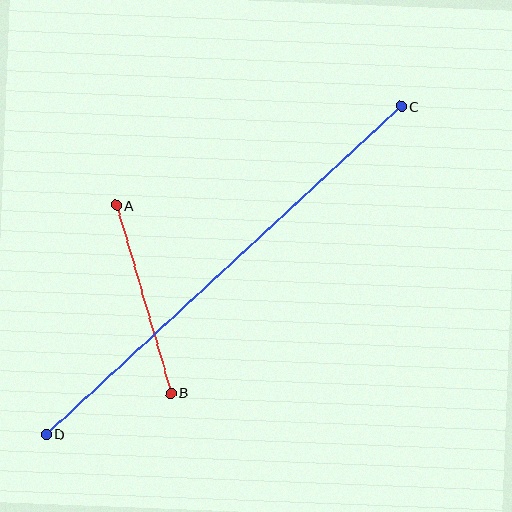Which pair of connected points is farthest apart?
Points C and D are farthest apart.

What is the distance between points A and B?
The distance is approximately 196 pixels.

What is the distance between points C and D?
The distance is approximately 483 pixels.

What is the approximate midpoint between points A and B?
The midpoint is at approximately (143, 299) pixels.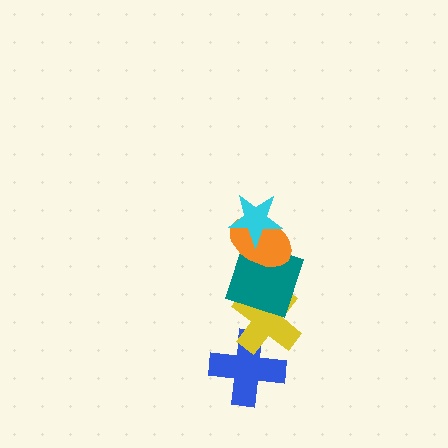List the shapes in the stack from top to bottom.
From top to bottom: the cyan star, the orange ellipse, the teal square, the yellow cross, the blue cross.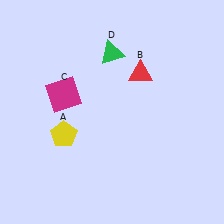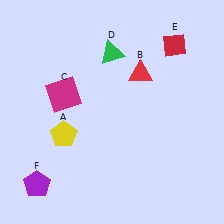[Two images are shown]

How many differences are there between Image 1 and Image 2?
There are 2 differences between the two images.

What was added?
A red diamond (E), a purple pentagon (F) were added in Image 2.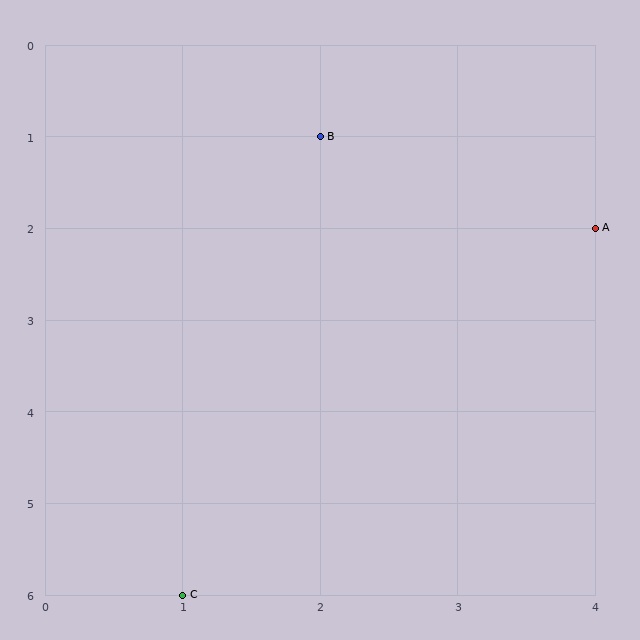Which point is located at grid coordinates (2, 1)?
Point B is at (2, 1).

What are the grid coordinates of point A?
Point A is at grid coordinates (4, 2).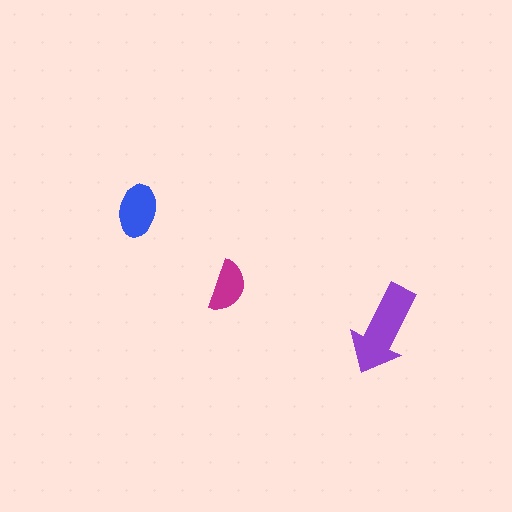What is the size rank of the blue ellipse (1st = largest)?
2nd.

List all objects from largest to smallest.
The purple arrow, the blue ellipse, the magenta semicircle.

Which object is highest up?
The blue ellipse is topmost.